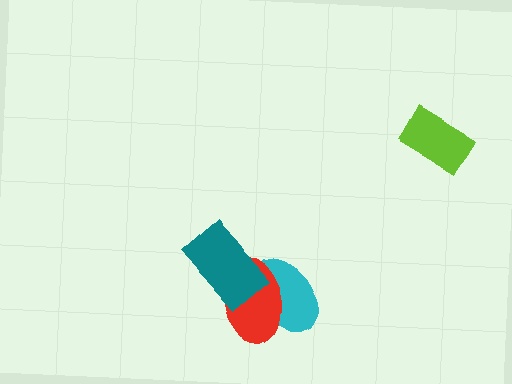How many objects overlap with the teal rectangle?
2 objects overlap with the teal rectangle.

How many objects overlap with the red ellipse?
2 objects overlap with the red ellipse.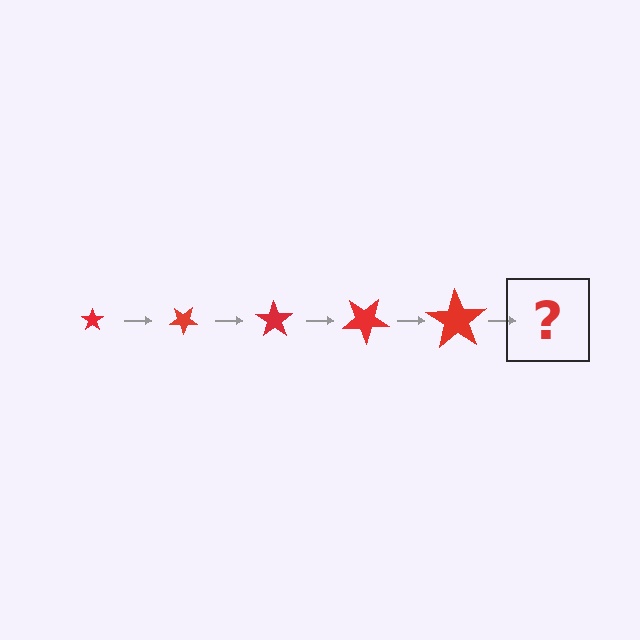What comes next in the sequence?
The next element should be a star, larger than the previous one and rotated 175 degrees from the start.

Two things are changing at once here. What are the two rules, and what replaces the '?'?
The two rules are that the star grows larger each step and it rotates 35 degrees each step. The '?' should be a star, larger than the previous one and rotated 175 degrees from the start.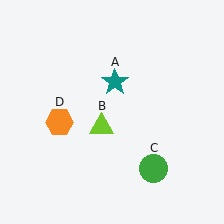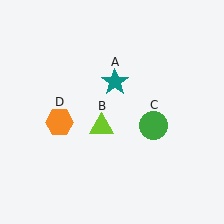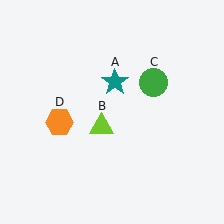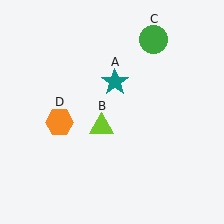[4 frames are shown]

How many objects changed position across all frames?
1 object changed position: green circle (object C).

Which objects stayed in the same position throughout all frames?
Teal star (object A) and lime triangle (object B) and orange hexagon (object D) remained stationary.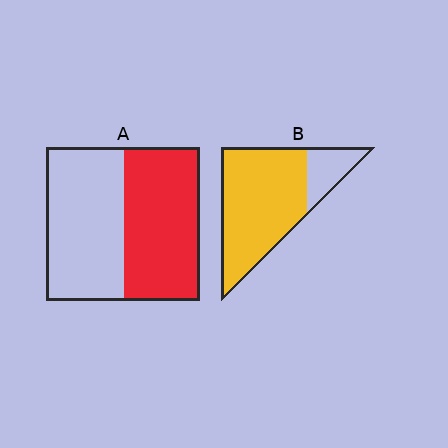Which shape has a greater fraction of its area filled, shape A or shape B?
Shape B.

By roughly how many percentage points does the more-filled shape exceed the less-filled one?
By roughly 30 percentage points (B over A).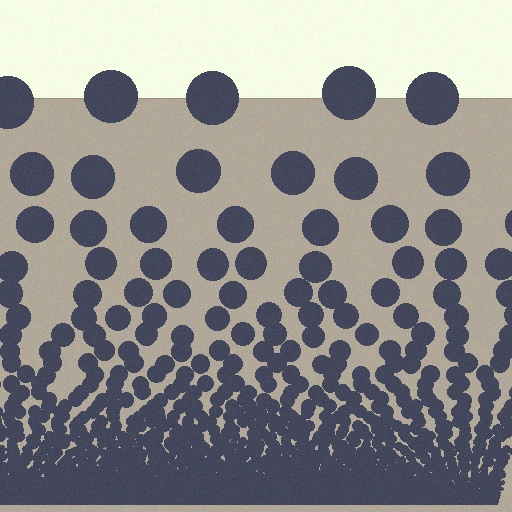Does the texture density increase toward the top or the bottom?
Density increases toward the bottom.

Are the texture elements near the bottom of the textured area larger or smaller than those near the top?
Smaller. The gradient is inverted — elements near the bottom are smaller and denser.